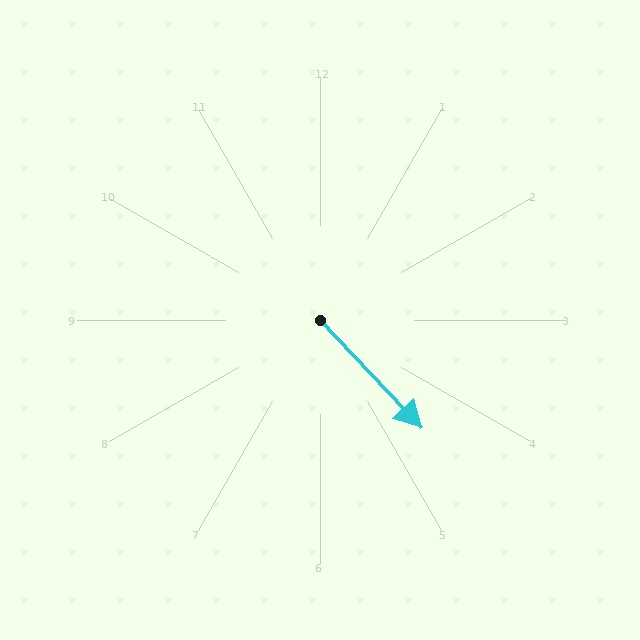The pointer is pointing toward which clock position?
Roughly 5 o'clock.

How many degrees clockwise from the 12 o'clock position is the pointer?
Approximately 137 degrees.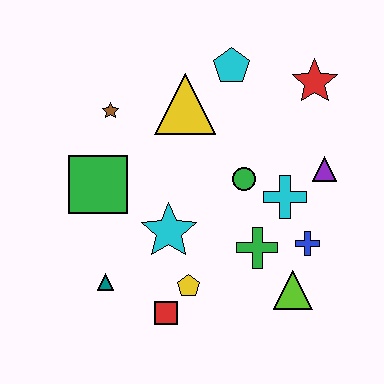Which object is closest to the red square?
The yellow pentagon is closest to the red square.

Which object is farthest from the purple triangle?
The teal triangle is farthest from the purple triangle.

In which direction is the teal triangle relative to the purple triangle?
The teal triangle is to the left of the purple triangle.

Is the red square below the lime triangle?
Yes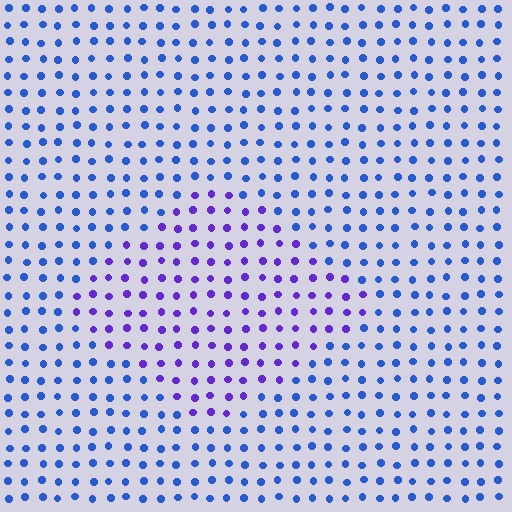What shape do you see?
I see a diamond.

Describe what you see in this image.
The image is filled with small blue elements in a uniform arrangement. A diamond-shaped region is visible where the elements are tinted to a slightly different hue, forming a subtle color boundary.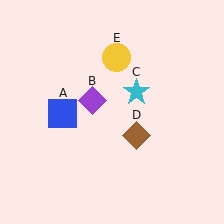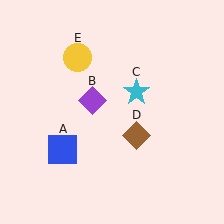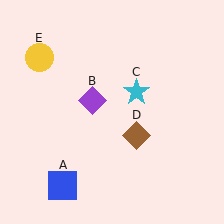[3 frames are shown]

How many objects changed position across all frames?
2 objects changed position: blue square (object A), yellow circle (object E).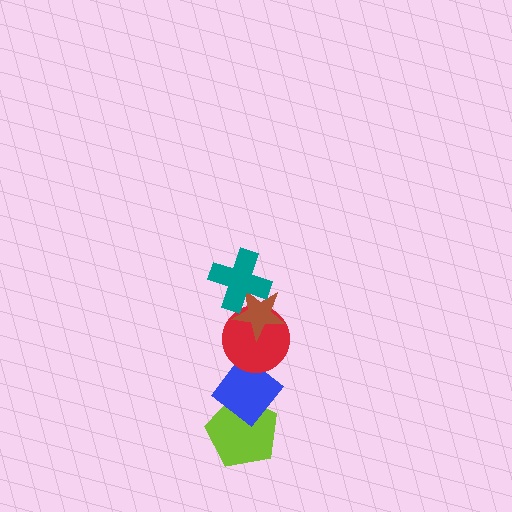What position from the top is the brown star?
The brown star is 2nd from the top.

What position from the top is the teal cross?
The teal cross is 1st from the top.